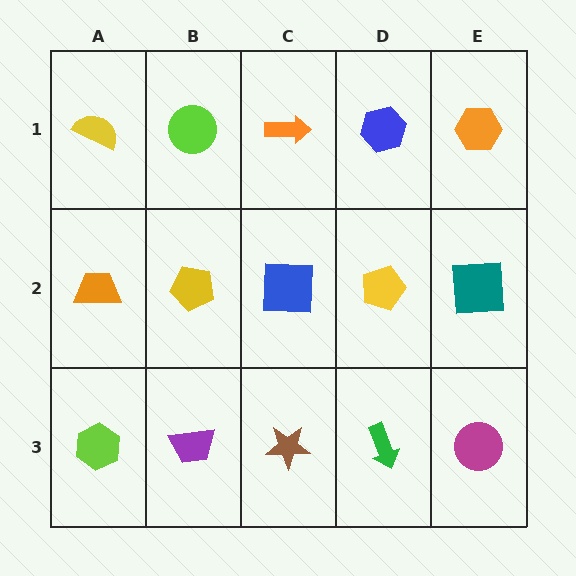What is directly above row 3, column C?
A blue square.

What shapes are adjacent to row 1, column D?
A yellow pentagon (row 2, column D), an orange arrow (row 1, column C), an orange hexagon (row 1, column E).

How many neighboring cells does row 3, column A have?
2.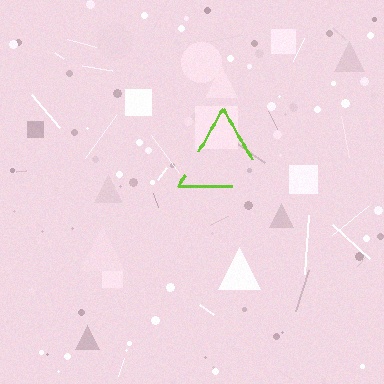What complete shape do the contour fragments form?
The contour fragments form a triangle.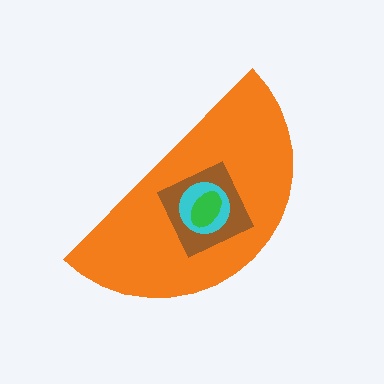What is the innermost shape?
The green ellipse.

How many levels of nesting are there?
4.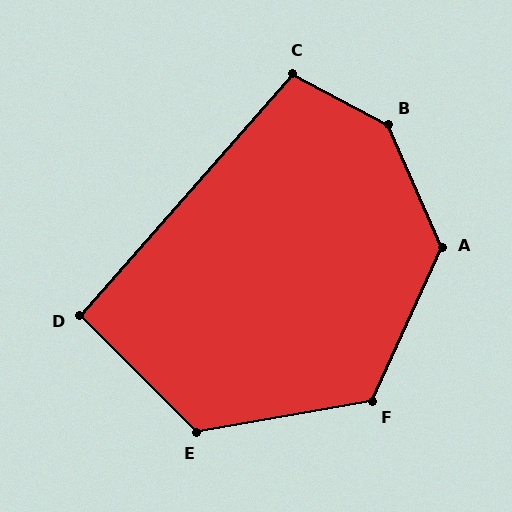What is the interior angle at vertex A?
Approximately 132 degrees (obtuse).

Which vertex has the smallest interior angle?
D, at approximately 94 degrees.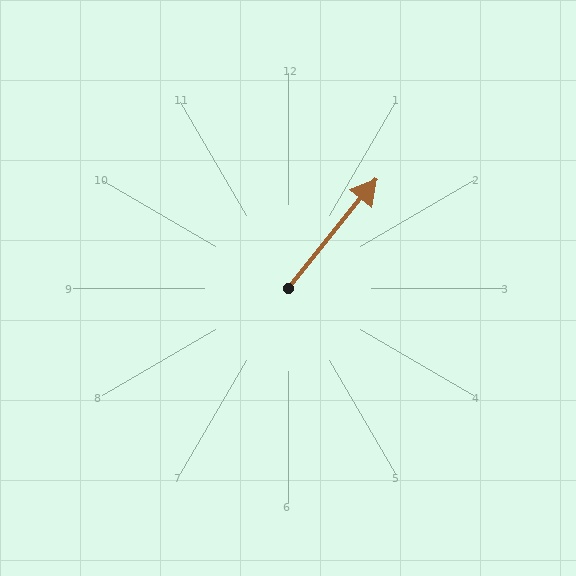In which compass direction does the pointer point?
Northeast.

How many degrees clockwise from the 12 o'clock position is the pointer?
Approximately 39 degrees.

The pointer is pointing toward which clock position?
Roughly 1 o'clock.